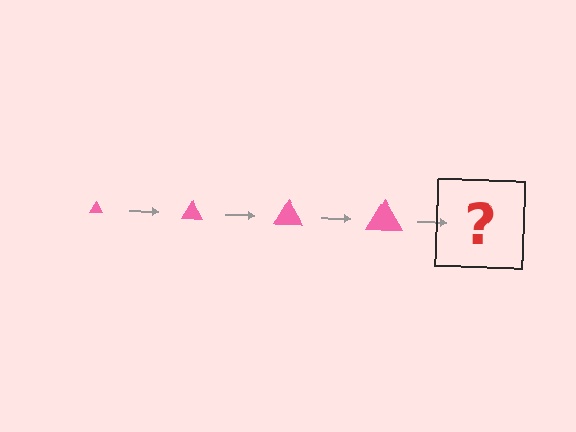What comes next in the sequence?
The next element should be a pink triangle, larger than the previous one.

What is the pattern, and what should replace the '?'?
The pattern is that the triangle gets progressively larger each step. The '?' should be a pink triangle, larger than the previous one.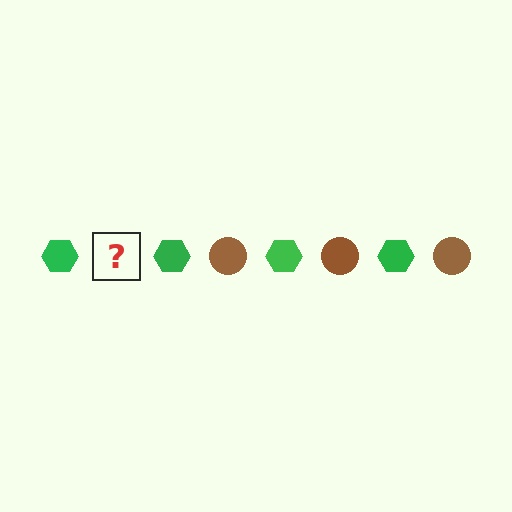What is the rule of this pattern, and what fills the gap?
The rule is that the pattern alternates between green hexagon and brown circle. The gap should be filled with a brown circle.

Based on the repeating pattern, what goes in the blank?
The blank should be a brown circle.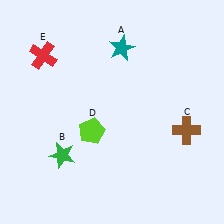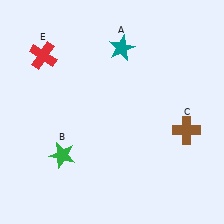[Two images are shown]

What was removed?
The lime pentagon (D) was removed in Image 2.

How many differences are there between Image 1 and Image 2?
There is 1 difference between the two images.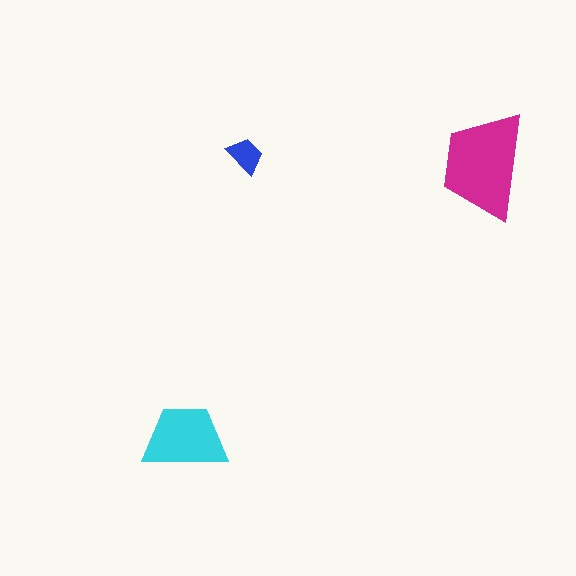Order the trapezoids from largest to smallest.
the magenta one, the cyan one, the blue one.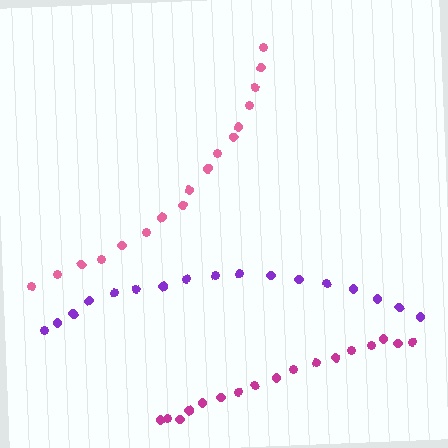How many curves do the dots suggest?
There are 3 distinct paths.